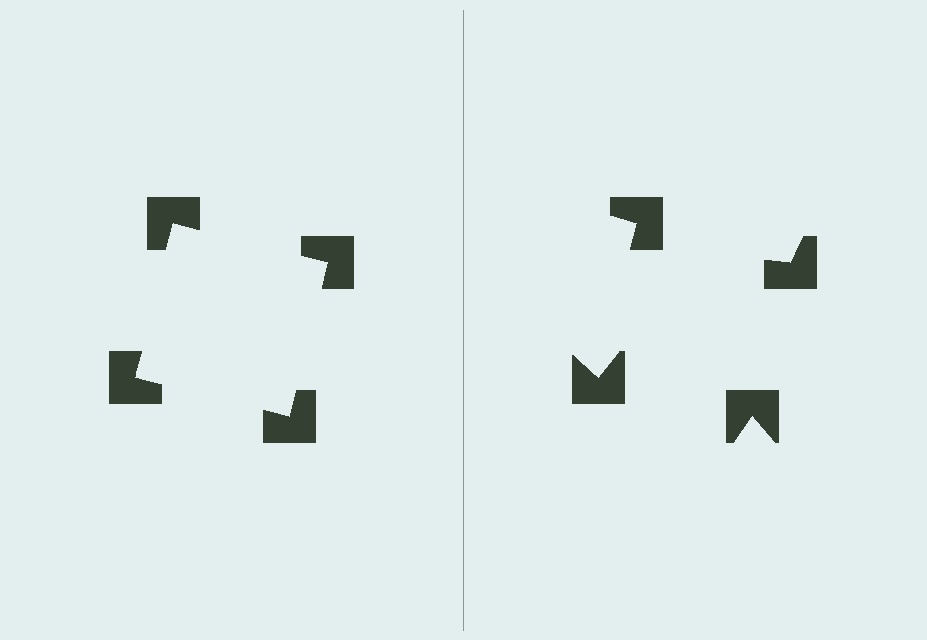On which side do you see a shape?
An illusory square appears on the left side. On the right side the wedge cuts are rotated, so no coherent shape forms.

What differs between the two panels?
The notched squares are positioned identically on both sides; only the wedge orientations differ. On the left they align to a square; on the right they are misaligned.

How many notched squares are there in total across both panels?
8 — 4 on each side.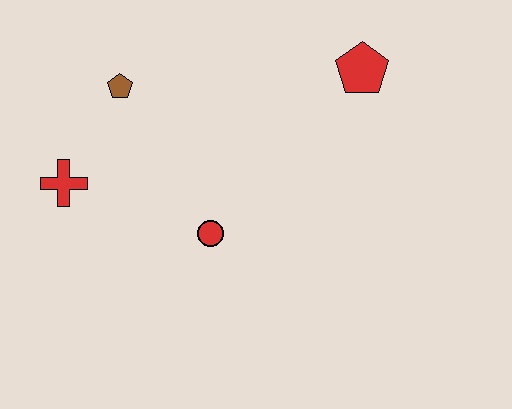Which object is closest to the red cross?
The brown pentagon is closest to the red cross.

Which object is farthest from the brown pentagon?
The red pentagon is farthest from the brown pentagon.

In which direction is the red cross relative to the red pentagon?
The red cross is to the left of the red pentagon.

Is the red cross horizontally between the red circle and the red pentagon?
No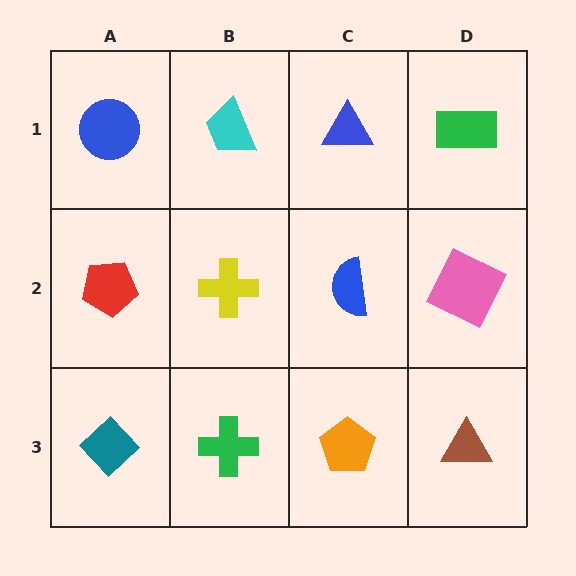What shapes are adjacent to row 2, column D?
A green rectangle (row 1, column D), a brown triangle (row 3, column D), a blue semicircle (row 2, column C).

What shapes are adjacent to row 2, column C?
A blue triangle (row 1, column C), an orange pentagon (row 3, column C), a yellow cross (row 2, column B), a pink square (row 2, column D).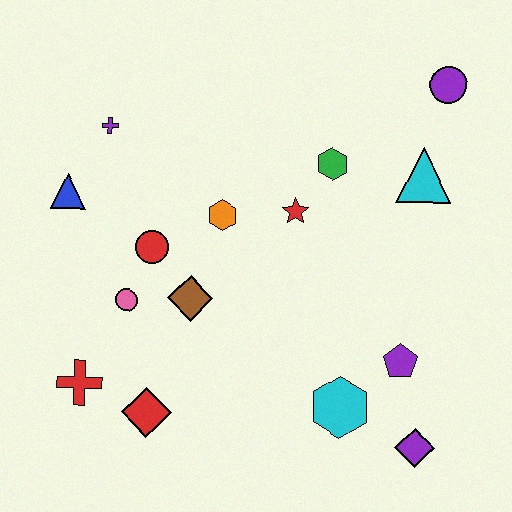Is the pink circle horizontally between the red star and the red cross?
Yes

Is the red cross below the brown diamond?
Yes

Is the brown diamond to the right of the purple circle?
No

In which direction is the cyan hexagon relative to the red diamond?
The cyan hexagon is to the right of the red diamond.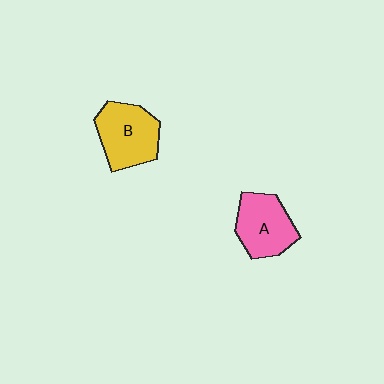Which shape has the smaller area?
Shape A (pink).